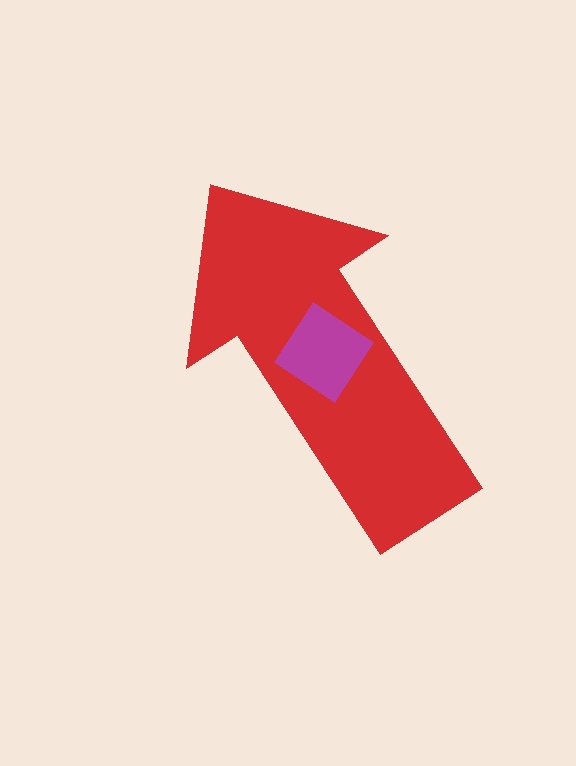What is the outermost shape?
The red arrow.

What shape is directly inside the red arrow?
The magenta diamond.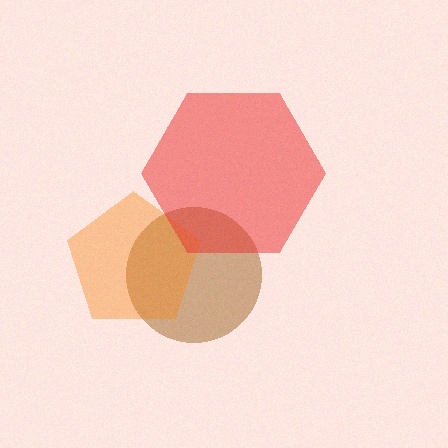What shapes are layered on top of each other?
The layered shapes are: a brown circle, an orange pentagon, a red hexagon.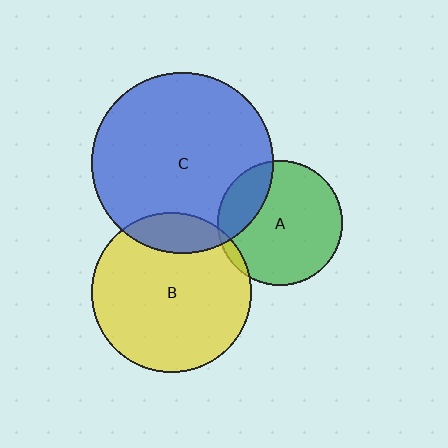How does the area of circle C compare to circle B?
Approximately 1.3 times.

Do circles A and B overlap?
Yes.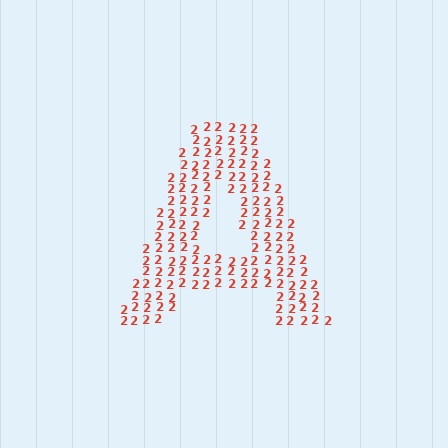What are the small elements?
The small elements are digit 2's.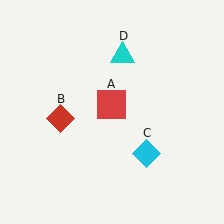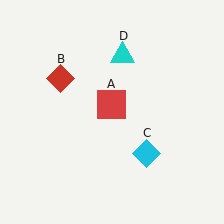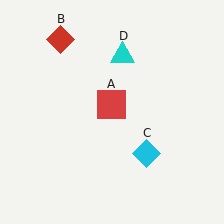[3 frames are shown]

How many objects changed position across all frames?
1 object changed position: red diamond (object B).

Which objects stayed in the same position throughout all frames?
Red square (object A) and cyan diamond (object C) and cyan triangle (object D) remained stationary.